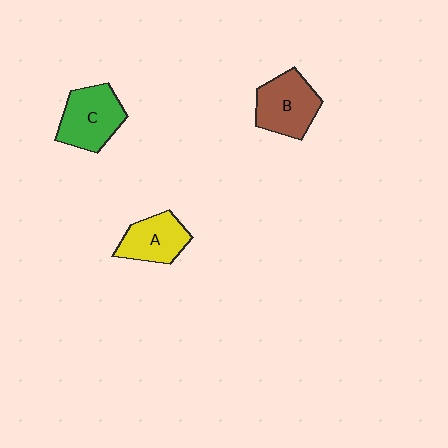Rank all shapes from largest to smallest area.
From largest to smallest: C (green), B (brown), A (yellow).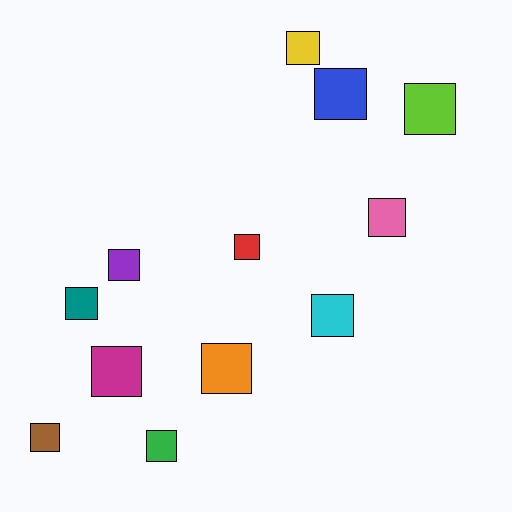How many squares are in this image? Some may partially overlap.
There are 12 squares.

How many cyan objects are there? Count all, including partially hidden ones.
There is 1 cyan object.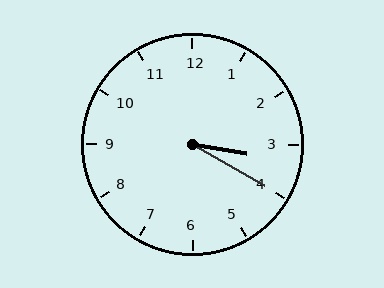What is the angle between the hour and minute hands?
Approximately 20 degrees.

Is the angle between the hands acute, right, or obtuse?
It is acute.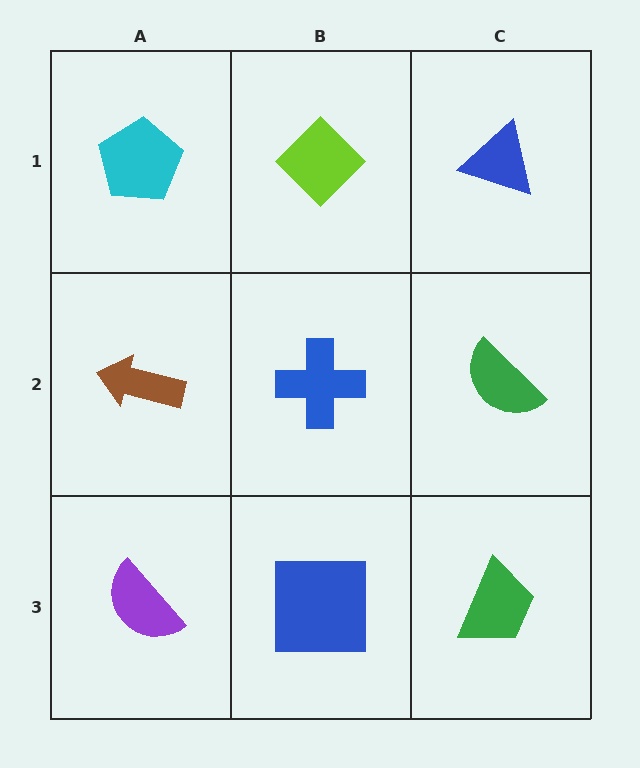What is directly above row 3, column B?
A blue cross.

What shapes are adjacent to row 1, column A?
A brown arrow (row 2, column A), a lime diamond (row 1, column B).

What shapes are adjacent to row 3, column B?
A blue cross (row 2, column B), a purple semicircle (row 3, column A), a green trapezoid (row 3, column C).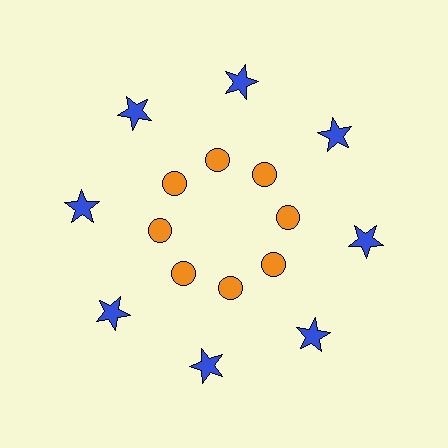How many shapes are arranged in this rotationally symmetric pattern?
There are 16 shapes, arranged in 8 groups of 2.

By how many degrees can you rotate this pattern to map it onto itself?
The pattern maps onto itself every 45 degrees of rotation.